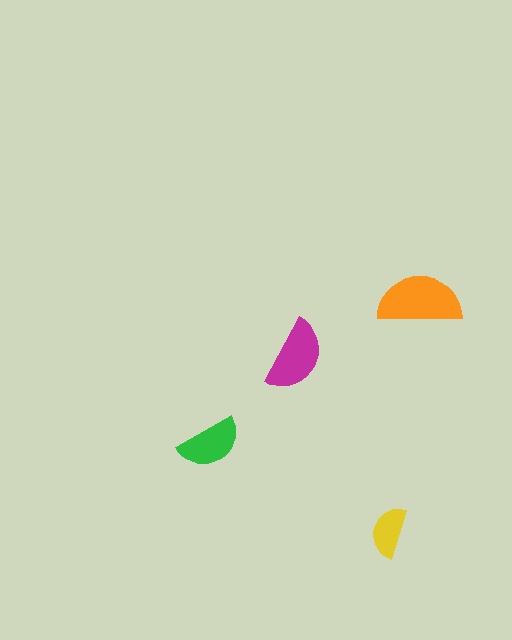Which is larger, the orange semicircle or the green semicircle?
The orange one.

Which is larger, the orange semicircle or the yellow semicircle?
The orange one.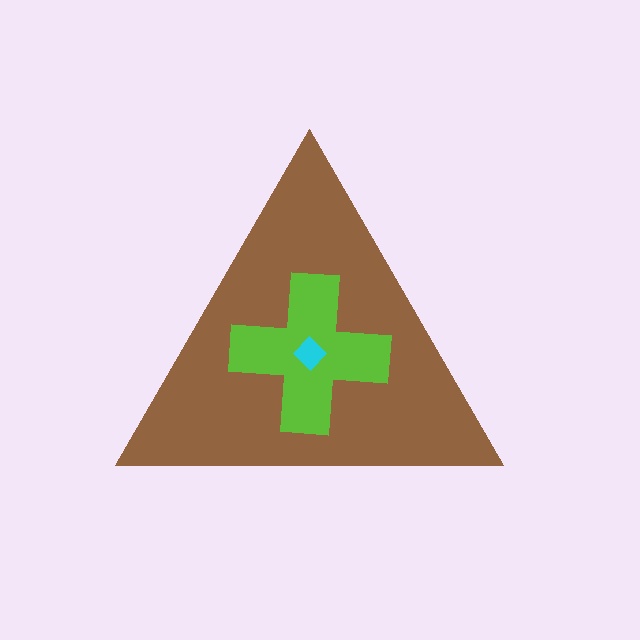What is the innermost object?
The cyan diamond.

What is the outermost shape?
The brown triangle.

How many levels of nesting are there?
3.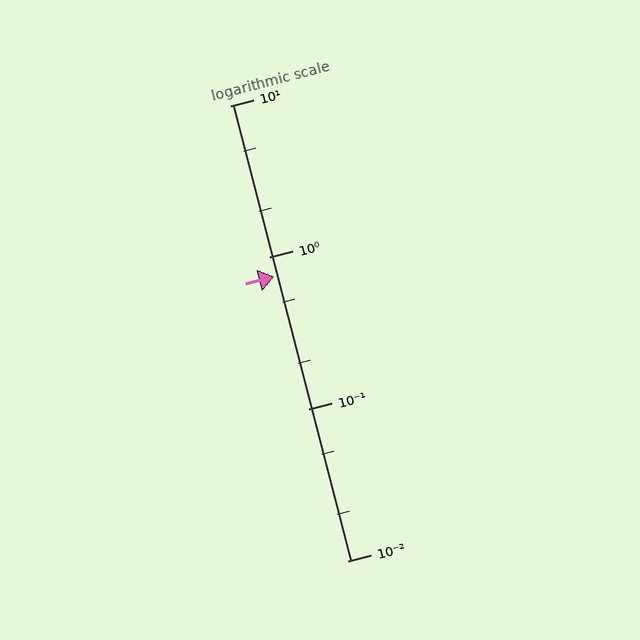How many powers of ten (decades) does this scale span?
The scale spans 3 decades, from 0.01 to 10.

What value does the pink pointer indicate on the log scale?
The pointer indicates approximately 0.75.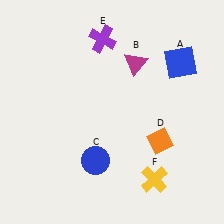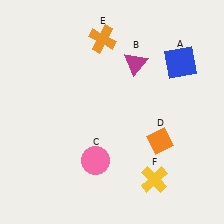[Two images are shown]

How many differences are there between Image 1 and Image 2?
There are 2 differences between the two images.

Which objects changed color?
C changed from blue to pink. E changed from purple to orange.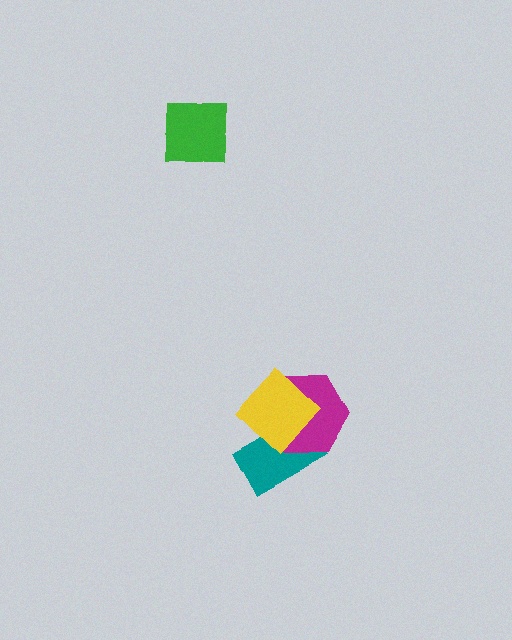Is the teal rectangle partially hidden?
Yes, it is partially covered by another shape.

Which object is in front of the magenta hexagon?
The yellow diamond is in front of the magenta hexagon.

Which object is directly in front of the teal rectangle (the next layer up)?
The magenta hexagon is directly in front of the teal rectangle.